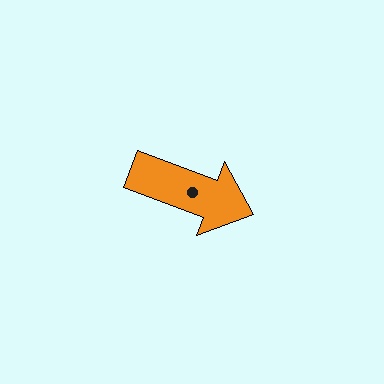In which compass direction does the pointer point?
East.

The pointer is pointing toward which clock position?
Roughly 4 o'clock.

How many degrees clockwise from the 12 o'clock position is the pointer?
Approximately 110 degrees.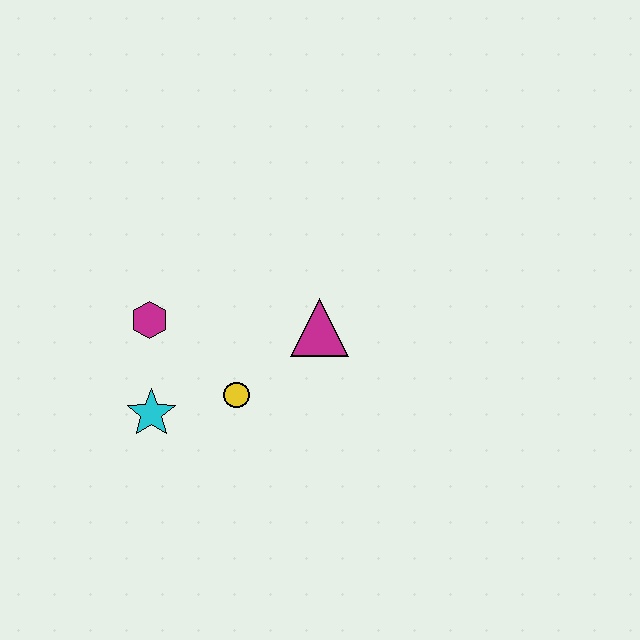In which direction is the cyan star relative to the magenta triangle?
The cyan star is to the left of the magenta triangle.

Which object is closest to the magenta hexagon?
The cyan star is closest to the magenta hexagon.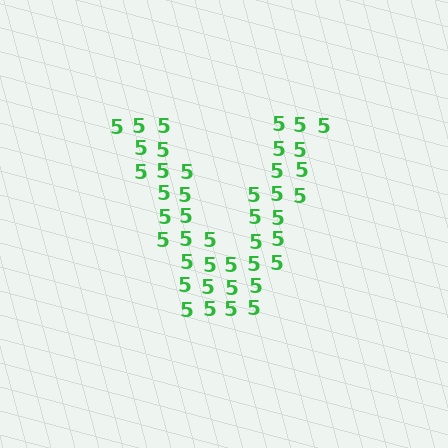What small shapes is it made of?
It is made of small digit 5's.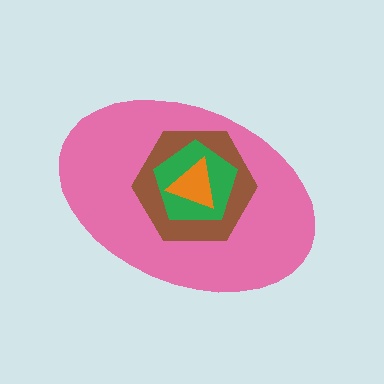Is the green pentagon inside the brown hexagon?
Yes.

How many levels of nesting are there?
4.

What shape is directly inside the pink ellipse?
The brown hexagon.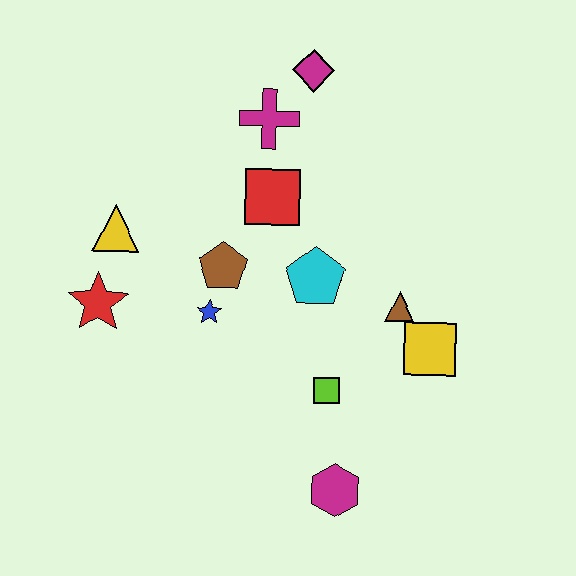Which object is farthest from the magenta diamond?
The magenta hexagon is farthest from the magenta diamond.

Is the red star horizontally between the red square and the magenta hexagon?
No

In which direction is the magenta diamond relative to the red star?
The magenta diamond is above the red star.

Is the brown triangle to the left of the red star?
No